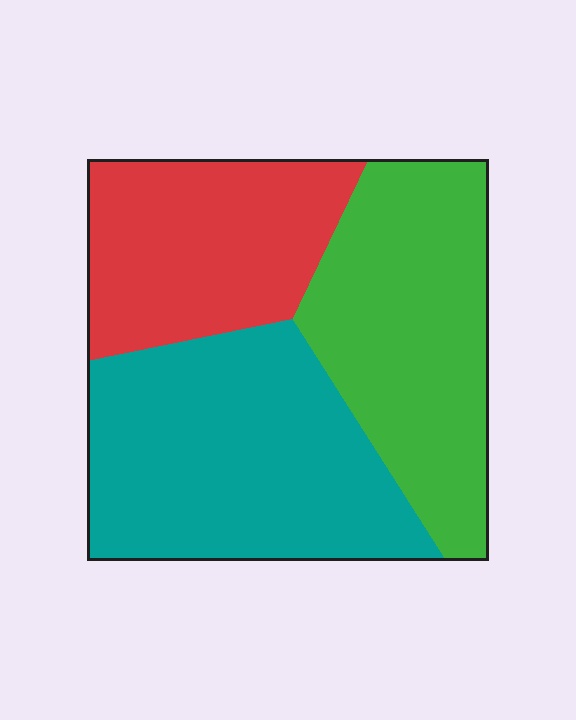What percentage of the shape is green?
Green covers around 35% of the shape.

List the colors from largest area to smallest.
From largest to smallest: teal, green, red.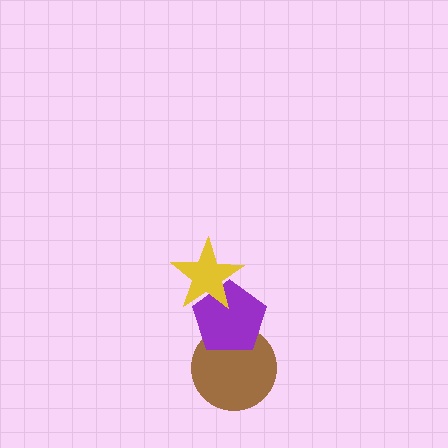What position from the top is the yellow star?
The yellow star is 1st from the top.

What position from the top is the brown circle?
The brown circle is 3rd from the top.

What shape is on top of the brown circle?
The purple pentagon is on top of the brown circle.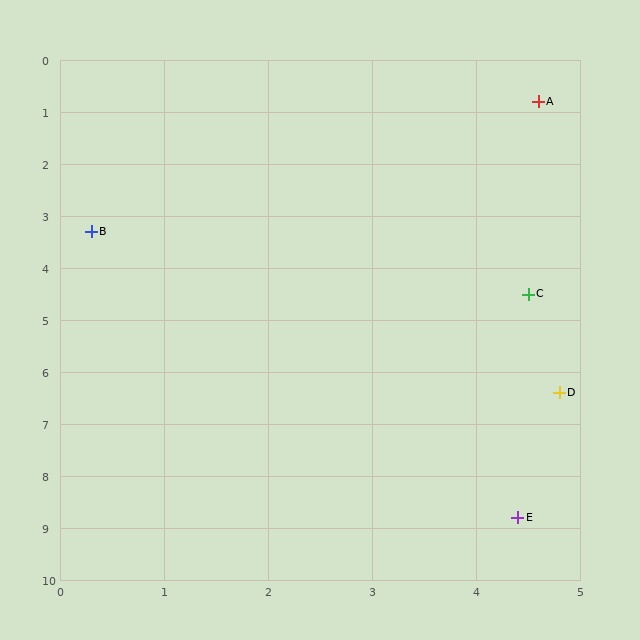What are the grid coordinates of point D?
Point D is at approximately (4.8, 6.4).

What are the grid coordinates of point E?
Point E is at approximately (4.4, 8.8).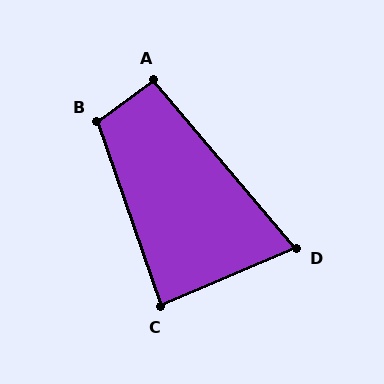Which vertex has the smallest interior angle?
D, at approximately 73 degrees.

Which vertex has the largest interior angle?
B, at approximately 107 degrees.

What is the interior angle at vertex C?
Approximately 86 degrees (approximately right).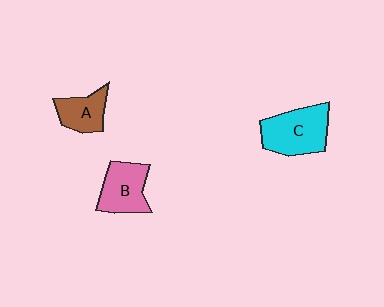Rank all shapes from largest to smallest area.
From largest to smallest: C (cyan), B (pink), A (brown).